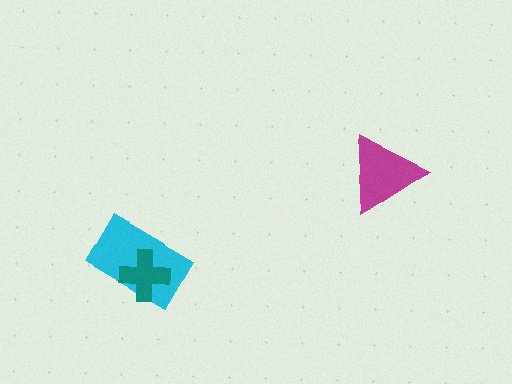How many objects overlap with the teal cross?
1 object overlaps with the teal cross.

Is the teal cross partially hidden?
No, no other shape covers it.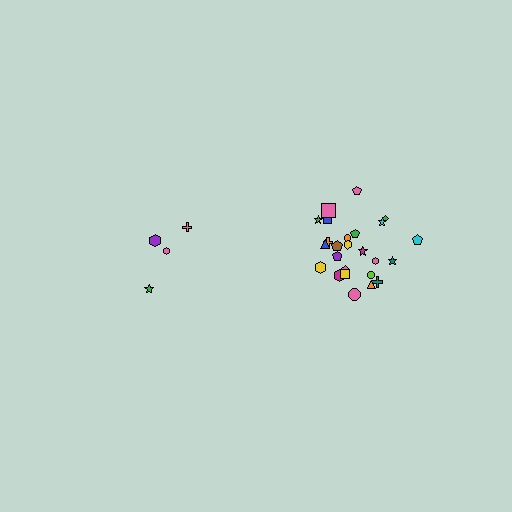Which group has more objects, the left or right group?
The right group.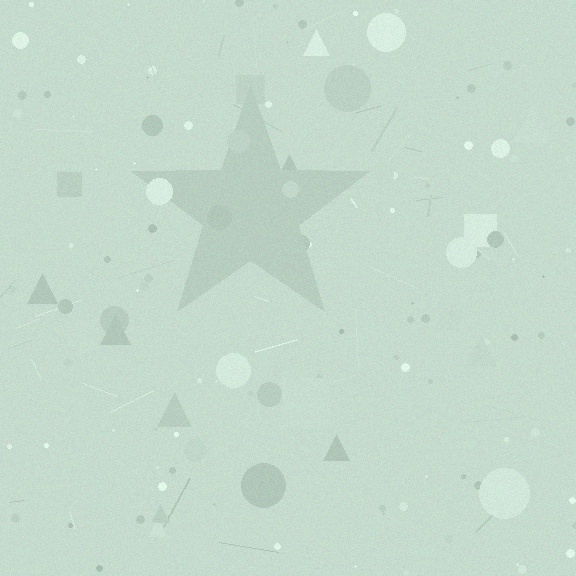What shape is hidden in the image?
A star is hidden in the image.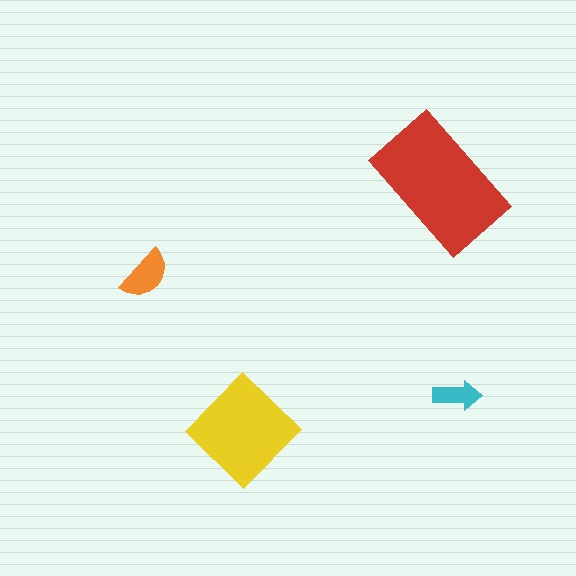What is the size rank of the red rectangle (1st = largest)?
1st.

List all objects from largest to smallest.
The red rectangle, the yellow diamond, the orange semicircle, the cyan arrow.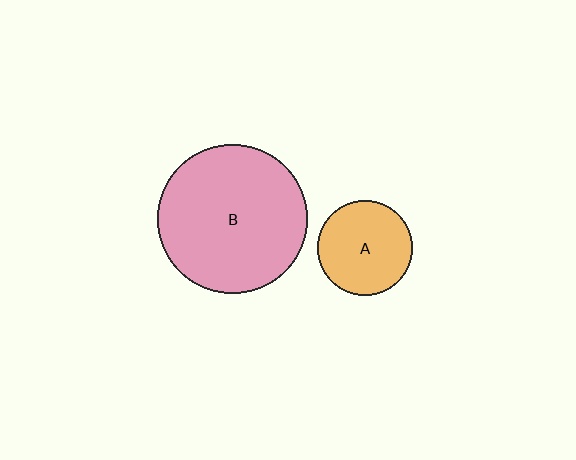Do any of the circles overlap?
No, none of the circles overlap.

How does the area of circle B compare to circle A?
Approximately 2.5 times.